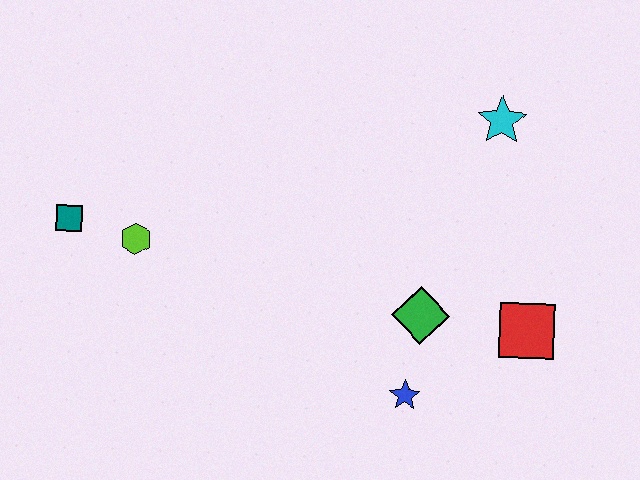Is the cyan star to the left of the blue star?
No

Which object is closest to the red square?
The green diamond is closest to the red square.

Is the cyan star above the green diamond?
Yes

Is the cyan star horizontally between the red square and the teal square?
Yes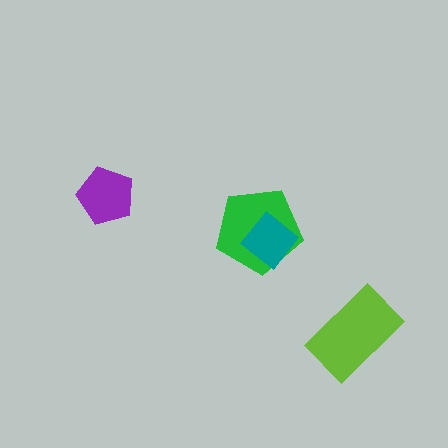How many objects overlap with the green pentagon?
1 object overlaps with the green pentagon.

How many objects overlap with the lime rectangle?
0 objects overlap with the lime rectangle.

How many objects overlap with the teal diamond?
1 object overlaps with the teal diamond.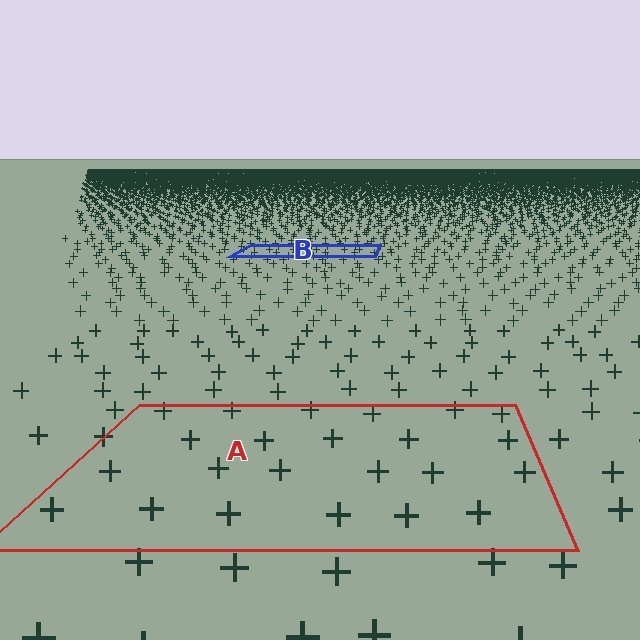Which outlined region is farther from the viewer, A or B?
Region B is farther from the viewer — the texture elements inside it appear smaller and more densely packed.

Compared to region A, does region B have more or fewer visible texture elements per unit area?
Region B has more texture elements per unit area — they are packed more densely because it is farther away.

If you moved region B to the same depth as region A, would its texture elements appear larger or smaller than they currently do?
They would appear larger. At a closer depth, the same texture elements are projected at a bigger on-screen size.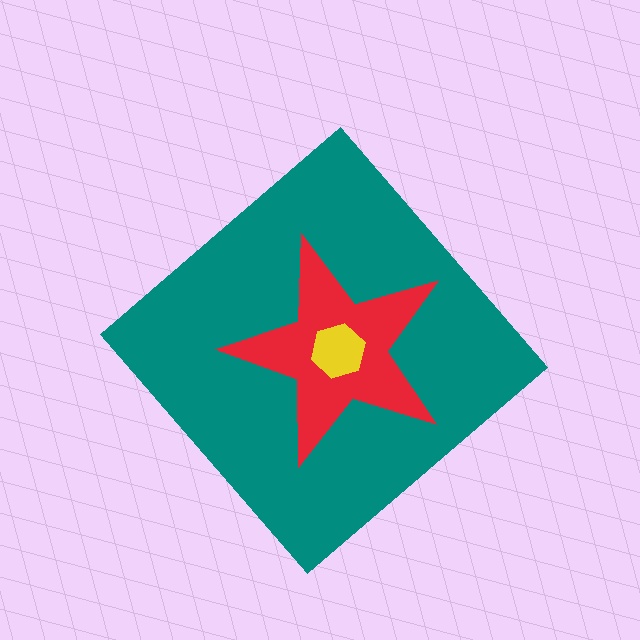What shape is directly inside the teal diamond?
The red star.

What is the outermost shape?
The teal diamond.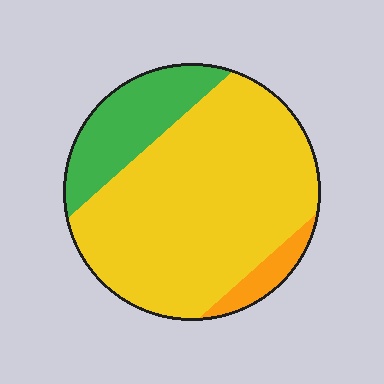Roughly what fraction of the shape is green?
Green takes up about one fifth (1/5) of the shape.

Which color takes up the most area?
Yellow, at roughly 75%.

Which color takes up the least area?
Orange, at roughly 5%.